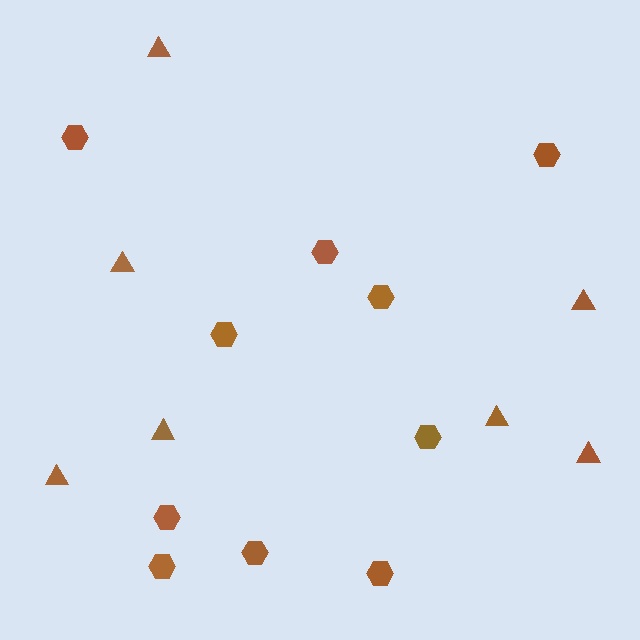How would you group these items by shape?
There are 2 groups: one group of hexagons (10) and one group of triangles (7).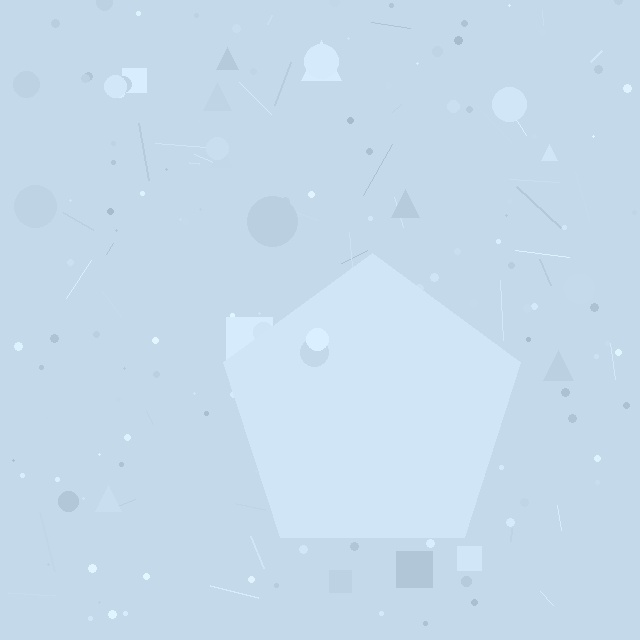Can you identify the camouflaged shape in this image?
The camouflaged shape is a pentagon.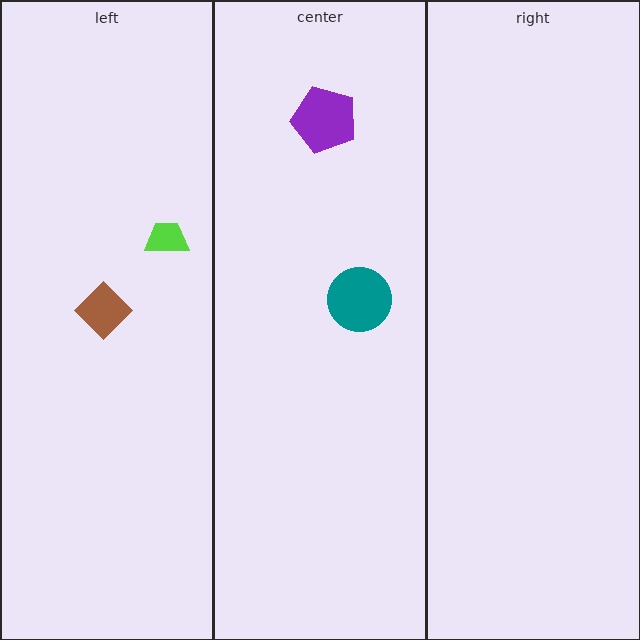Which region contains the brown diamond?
The left region.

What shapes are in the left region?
The lime trapezoid, the brown diamond.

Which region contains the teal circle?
The center region.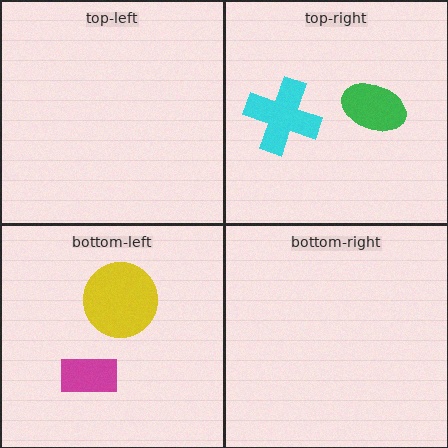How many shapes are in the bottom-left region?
2.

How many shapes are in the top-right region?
2.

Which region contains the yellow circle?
The bottom-left region.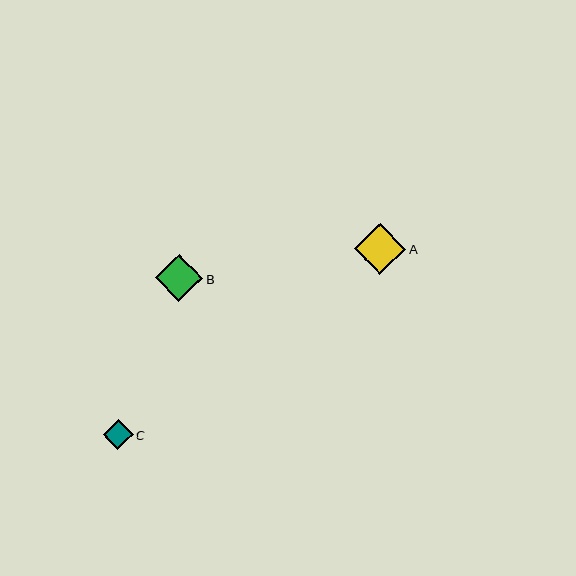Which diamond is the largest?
Diamond A is the largest with a size of approximately 51 pixels.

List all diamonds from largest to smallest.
From largest to smallest: A, B, C.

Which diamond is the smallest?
Diamond C is the smallest with a size of approximately 30 pixels.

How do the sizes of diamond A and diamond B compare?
Diamond A and diamond B are approximately the same size.